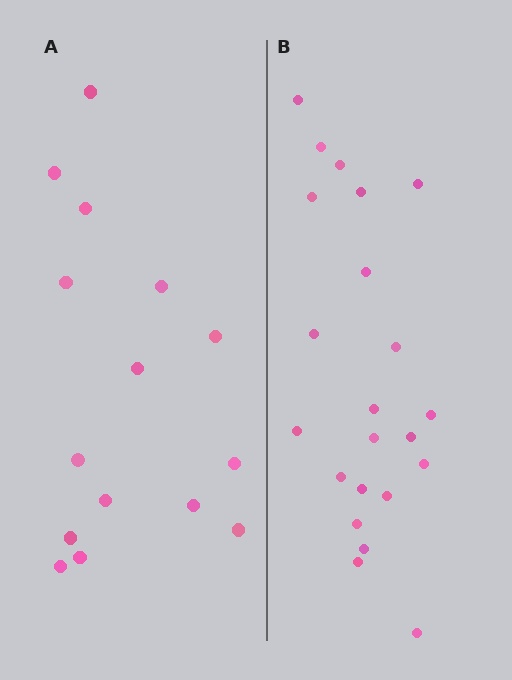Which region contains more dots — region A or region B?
Region B (the right region) has more dots.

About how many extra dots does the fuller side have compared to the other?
Region B has roughly 8 or so more dots than region A.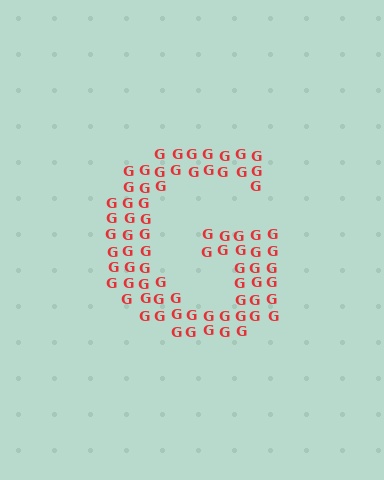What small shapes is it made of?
It is made of small letter G's.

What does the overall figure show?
The overall figure shows the letter G.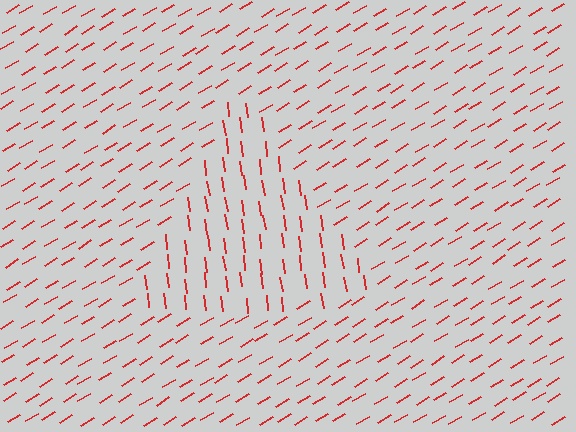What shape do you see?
I see a triangle.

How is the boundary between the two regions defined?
The boundary is defined purely by a change in line orientation (approximately 66 degrees difference). All lines are the same color and thickness.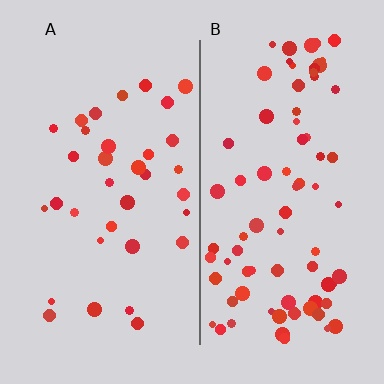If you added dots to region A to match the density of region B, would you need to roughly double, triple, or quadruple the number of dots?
Approximately double.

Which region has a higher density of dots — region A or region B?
B (the right).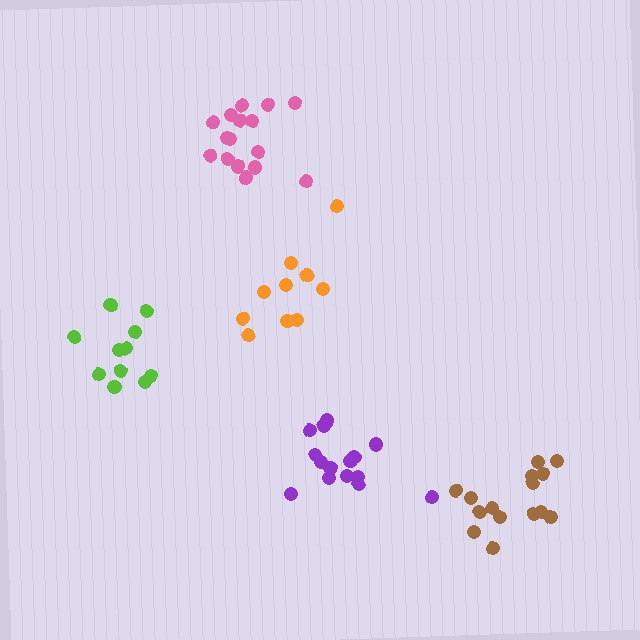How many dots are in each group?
Group 1: 10 dots, Group 2: 11 dots, Group 3: 15 dots, Group 4: 16 dots, Group 5: 15 dots (67 total).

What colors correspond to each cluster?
The clusters are colored: orange, lime, purple, pink, brown.